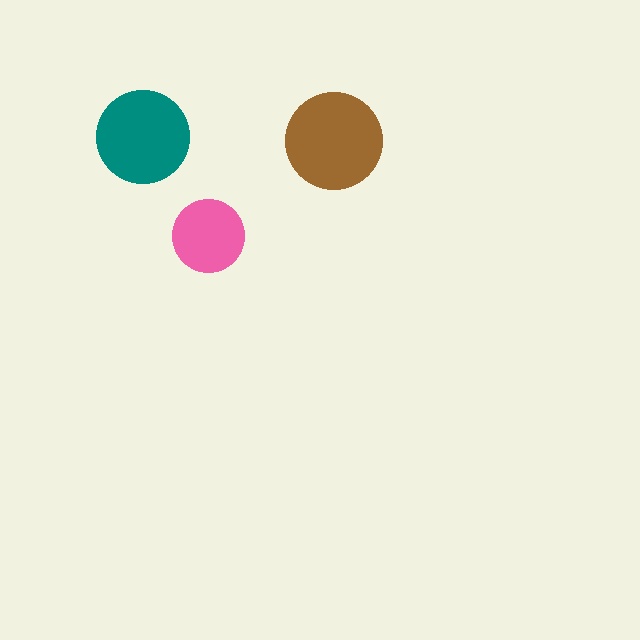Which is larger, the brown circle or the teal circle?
The brown one.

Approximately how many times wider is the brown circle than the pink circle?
About 1.5 times wider.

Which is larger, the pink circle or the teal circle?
The teal one.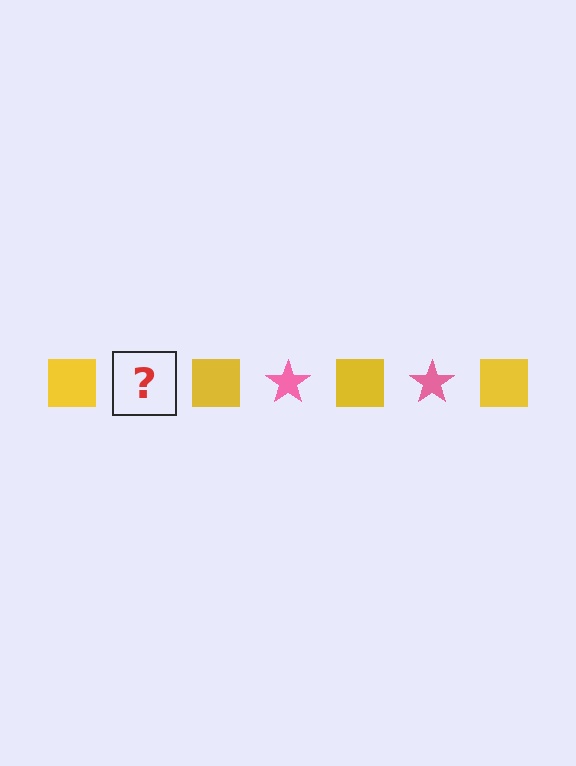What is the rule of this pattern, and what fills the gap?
The rule is that the pattern alternates between yellow square and pink star. The gap should be filled with a pink star.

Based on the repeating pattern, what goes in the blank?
The blank should be a pink star.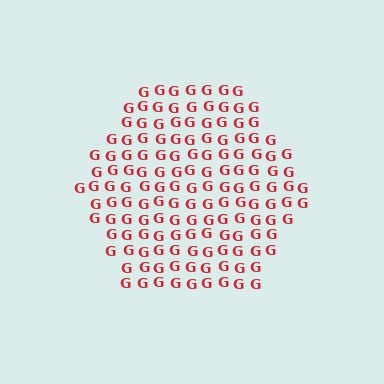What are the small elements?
The small elements are letter G's.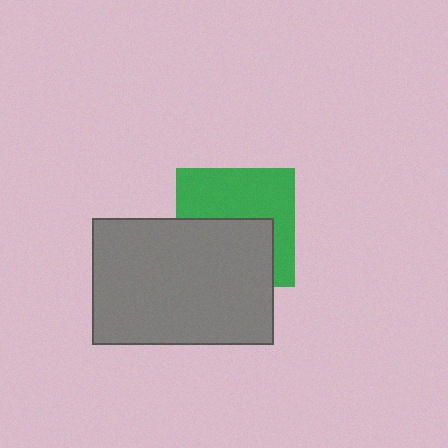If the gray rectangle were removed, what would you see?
You would see the complete green square.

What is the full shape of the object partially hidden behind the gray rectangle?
The partially hidden object is a green square.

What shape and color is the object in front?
The object in front is a gray rectangle.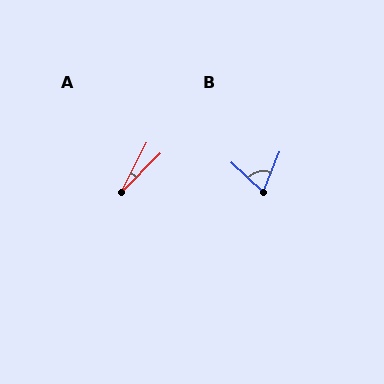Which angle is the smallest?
A, at approximately 18 degrees.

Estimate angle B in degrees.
Approximately 69 degrees.